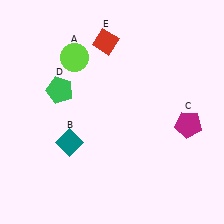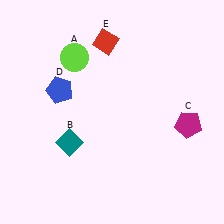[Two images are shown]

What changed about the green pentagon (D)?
In Image 1, D is green. In Image 2, it changed to blue.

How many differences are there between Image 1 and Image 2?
There is 1 difference between the two images.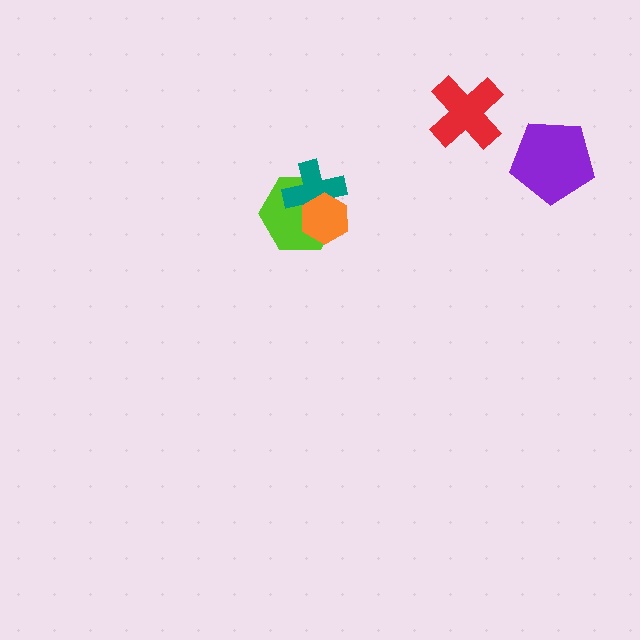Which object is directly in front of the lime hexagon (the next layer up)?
The teal cross is directly in front of the lime hexagon.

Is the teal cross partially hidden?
Yes, it is partially covered by another shape.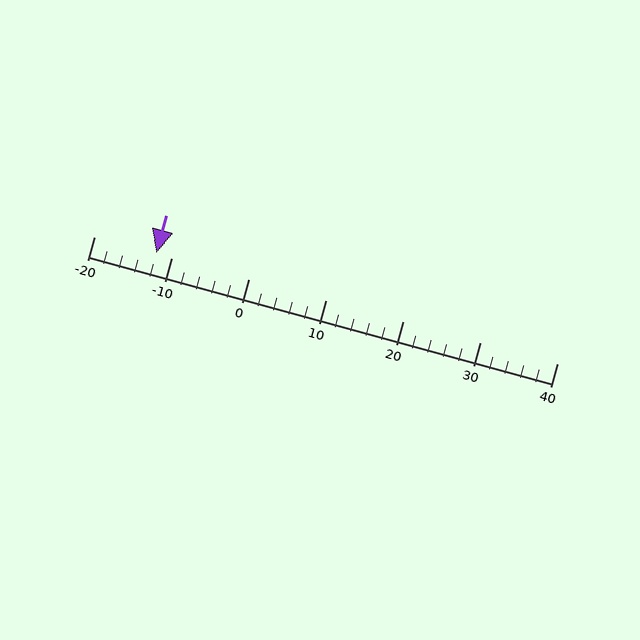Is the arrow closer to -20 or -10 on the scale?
The arrow is closer to -10.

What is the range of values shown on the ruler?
The ruler shows values from -20 to 40.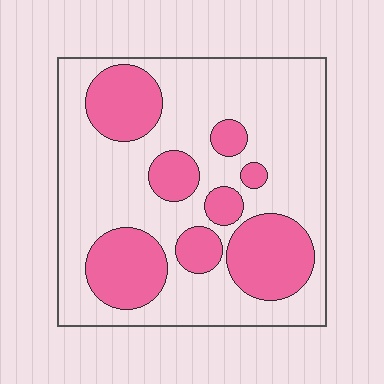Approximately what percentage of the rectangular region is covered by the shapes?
Approximately 30%.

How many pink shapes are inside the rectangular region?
8.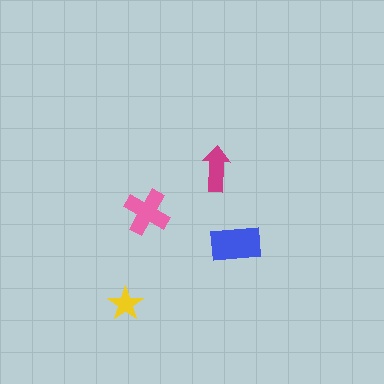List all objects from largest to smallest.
The blue rectangle, the pink cross, the magenta arrow, the yellow star.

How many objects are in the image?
There are 4 objects in the image.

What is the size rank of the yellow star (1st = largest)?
4th.